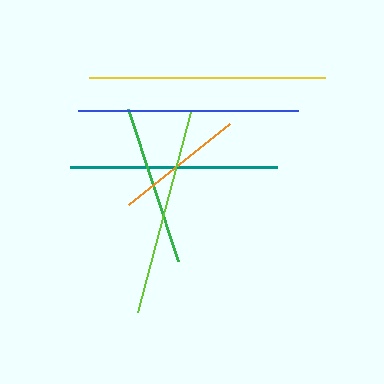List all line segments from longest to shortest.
From longest to shortest: yellow, blue, teal, lime, green, orange.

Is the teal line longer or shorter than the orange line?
The teal line is longer than the orange line.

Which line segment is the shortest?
The orange line is the shortest at approximately 130 pixels.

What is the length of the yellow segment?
The yellow segment is approximately 236 pixels long.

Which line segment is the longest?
The yellow line is the longest at approximately 236 pixels.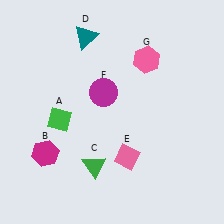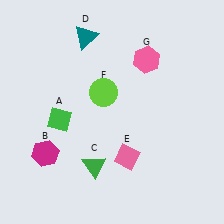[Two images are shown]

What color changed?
The circle (F) changed from magenta in Image 1 to lime in Image 2.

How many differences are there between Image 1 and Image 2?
There is 1 difference between the two images.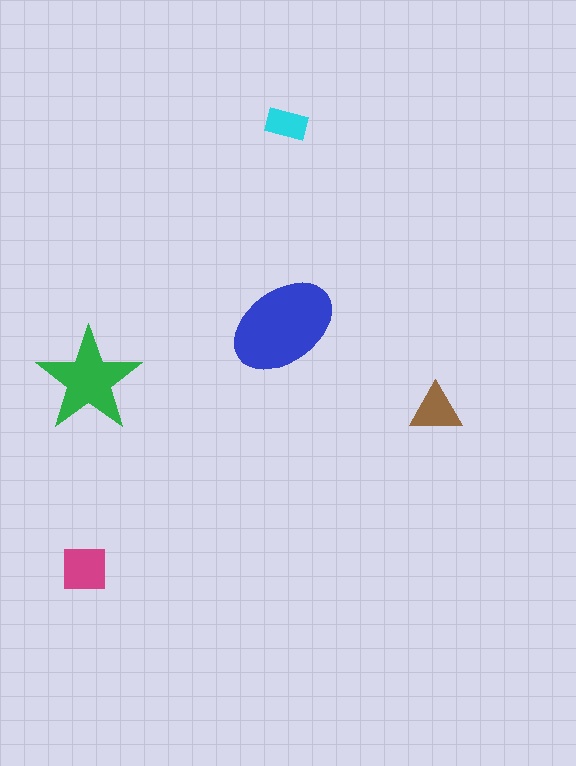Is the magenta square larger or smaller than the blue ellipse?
Smaller.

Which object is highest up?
The cyan rectangle is topmost.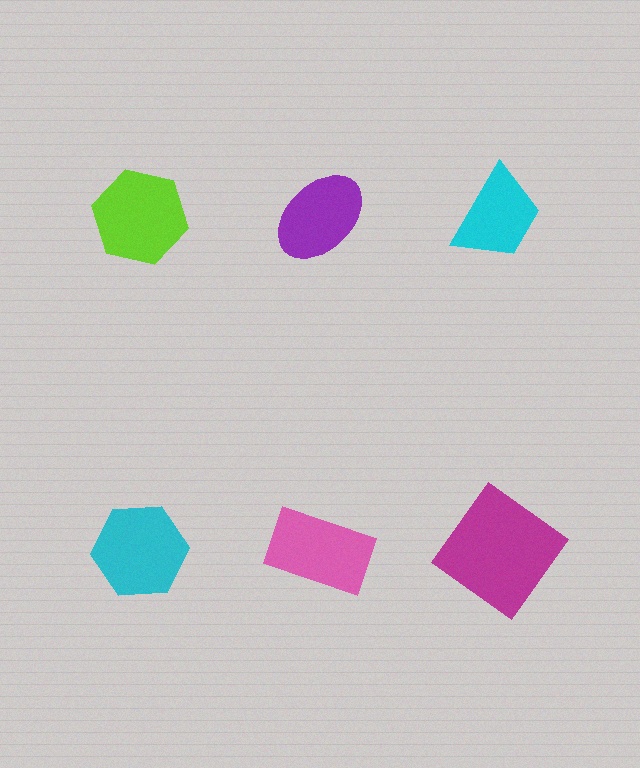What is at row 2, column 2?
A pink rectangle.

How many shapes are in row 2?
3 shapes.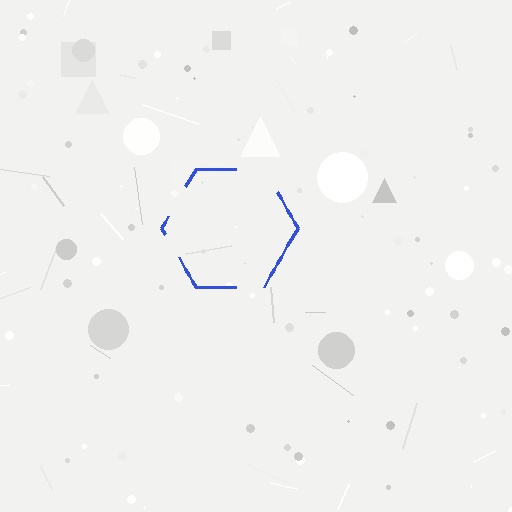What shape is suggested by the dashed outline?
The dashed outline suggests a hexagon.